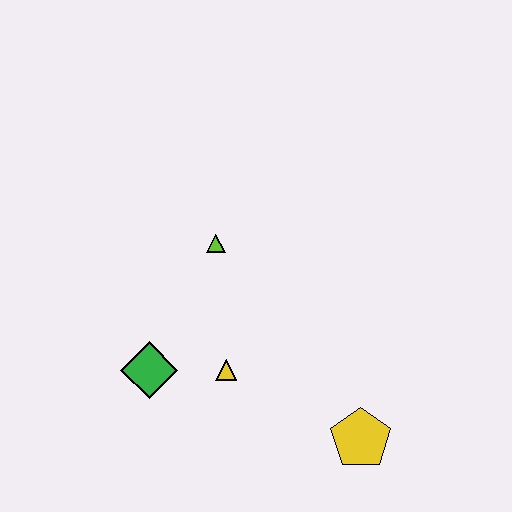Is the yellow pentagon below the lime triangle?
Yes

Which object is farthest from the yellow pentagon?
The lime triangle is farthest from the yellow pentagon.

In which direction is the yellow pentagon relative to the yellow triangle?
The yellow pentagon is to the right of the yellow triangle.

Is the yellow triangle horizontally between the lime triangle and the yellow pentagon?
Yes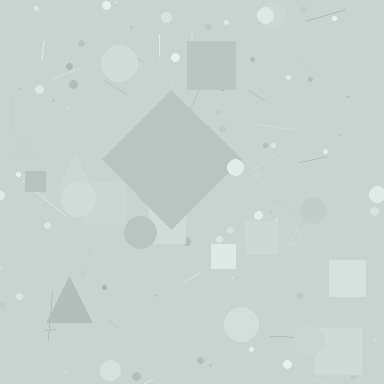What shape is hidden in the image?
A diamond is hidden in the image.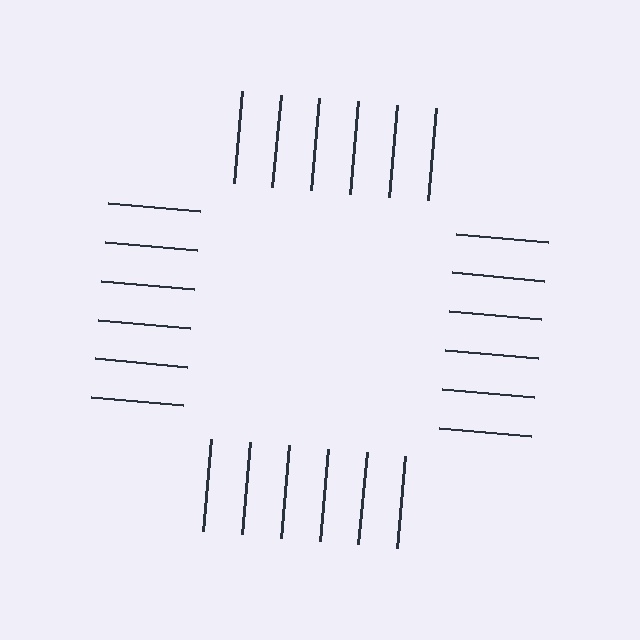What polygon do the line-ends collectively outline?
An illusory square — the line segments terminate on its edges but no continuous stroke is drawn.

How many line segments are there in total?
24 — 6 along each of the 4 edges.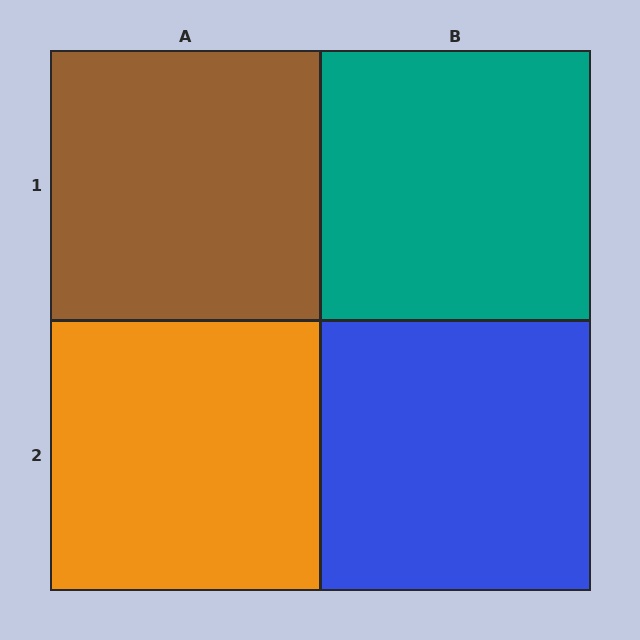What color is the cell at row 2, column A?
Orange.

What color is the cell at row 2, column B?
Blue.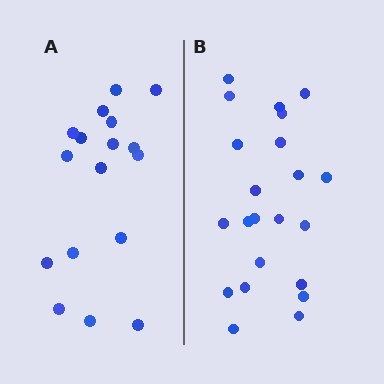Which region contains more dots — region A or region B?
Region B (the right region) has more dots.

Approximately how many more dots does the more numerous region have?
Region B has about 5 more dots than region A.